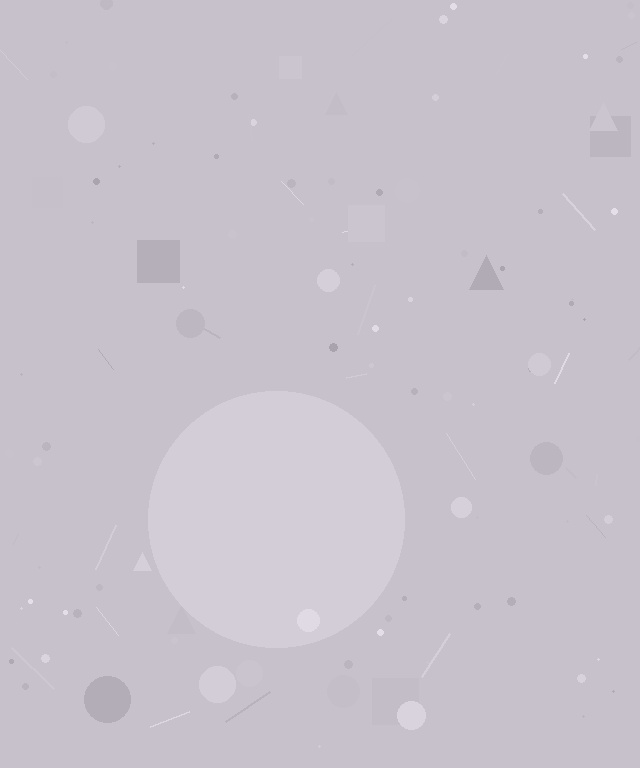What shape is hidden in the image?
A circle is hidden in the image.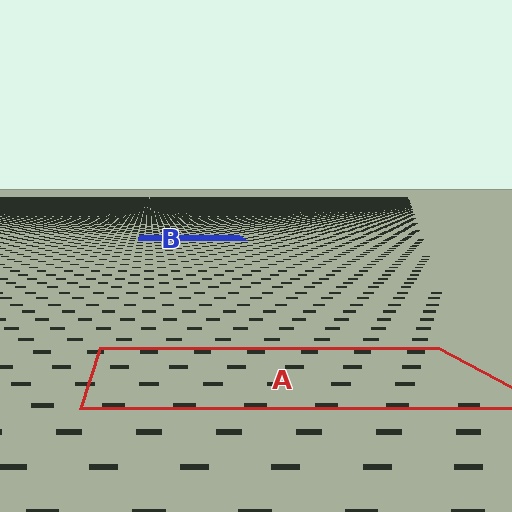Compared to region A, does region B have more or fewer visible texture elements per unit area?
Region B has more texture elements per unit area — they are packed more densely because it is farther away.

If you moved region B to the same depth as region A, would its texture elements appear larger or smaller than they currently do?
They would appear larger. At a closer depth, the same texture elements are projected at a bigger on-screen size.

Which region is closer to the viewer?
Region A is closer. The texture elements there are larger and more spread out.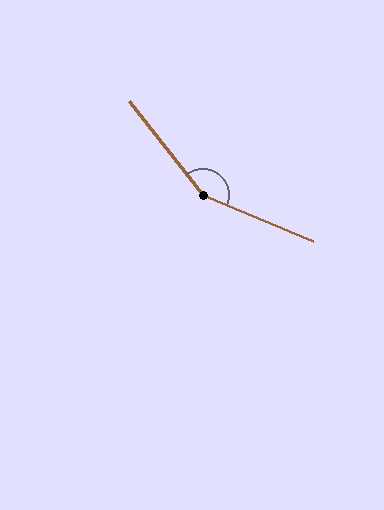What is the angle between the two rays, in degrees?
Approximately 151 degrees.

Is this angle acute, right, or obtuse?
It is obtuse.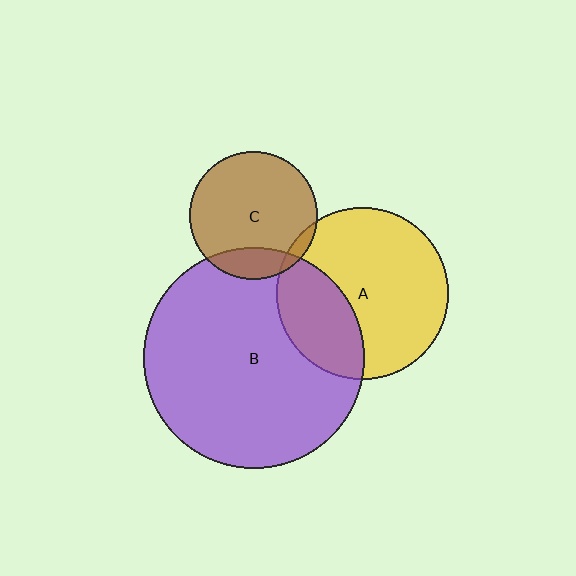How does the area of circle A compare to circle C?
Approximately 1.8 times.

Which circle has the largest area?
Circle B (purple).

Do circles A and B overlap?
Yes.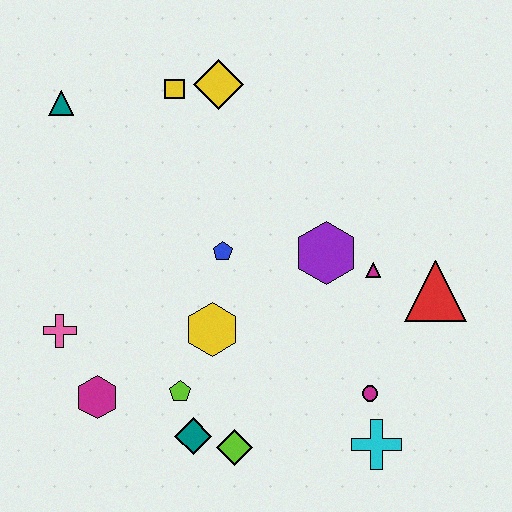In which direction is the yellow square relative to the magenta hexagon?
The yellow square is above the magenta hexagon.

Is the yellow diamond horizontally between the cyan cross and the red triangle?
No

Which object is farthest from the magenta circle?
The teal triangle is farthest from the magenta circle.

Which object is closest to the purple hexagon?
The magenta triangle is closest to the purple hexagon.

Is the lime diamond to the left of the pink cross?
No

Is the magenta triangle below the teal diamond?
No